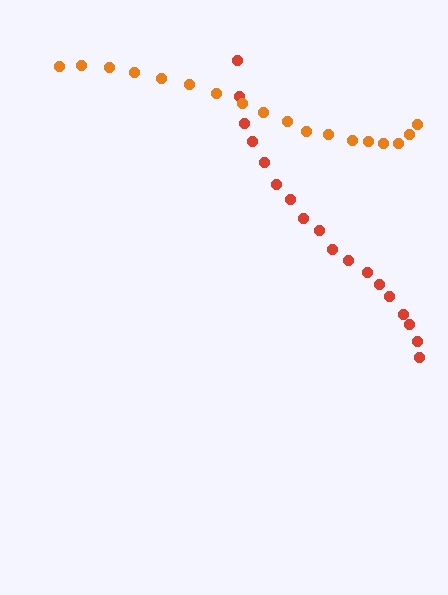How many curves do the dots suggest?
There are 2 distinct paths.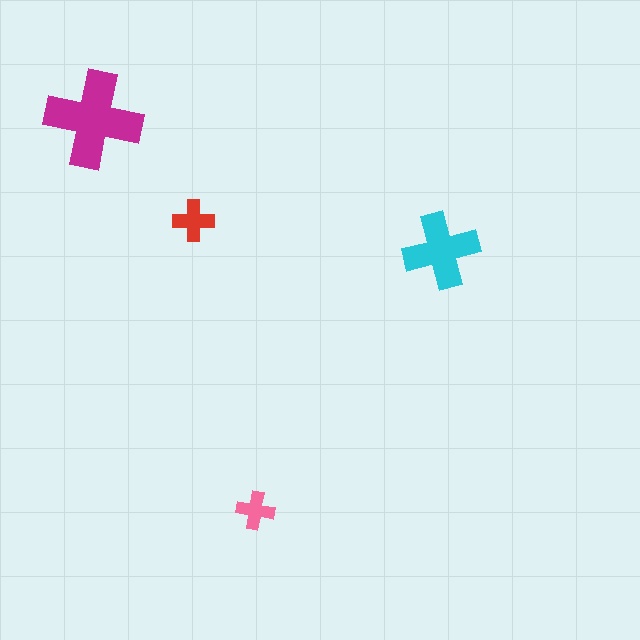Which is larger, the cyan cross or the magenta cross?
The magenta one.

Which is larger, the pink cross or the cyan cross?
The cyan one.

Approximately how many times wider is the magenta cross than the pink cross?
About 2.5 times wider.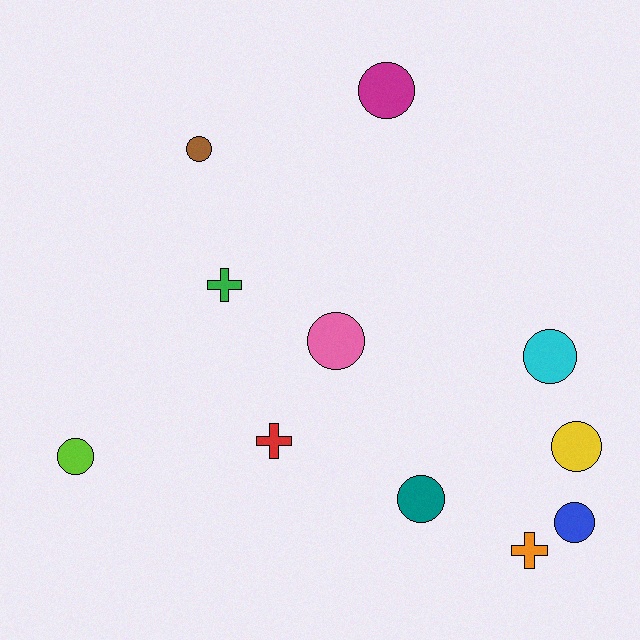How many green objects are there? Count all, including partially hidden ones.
There is 1 green object.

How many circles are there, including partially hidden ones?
There are 8 circles.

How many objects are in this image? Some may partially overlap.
There are 11 objects.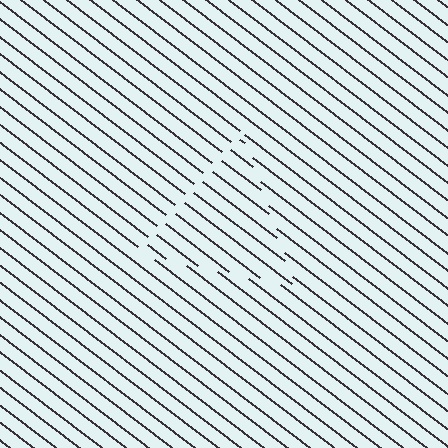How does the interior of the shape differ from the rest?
The interior of the shape contains the same grating, shifted by half a period — the contour is defined by the phase discontinuity where line-ends from the inner and outer gratings abut.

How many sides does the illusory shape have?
3 sides — the line-ends trace a triangle.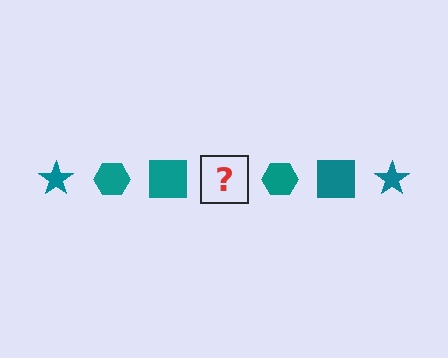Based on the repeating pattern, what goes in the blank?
The blank should be a teal star.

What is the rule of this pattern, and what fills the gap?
The rule is that the pattern cycles through star, hexagon, square shapes in teal. The gap should be filled with a teal star.